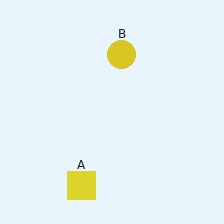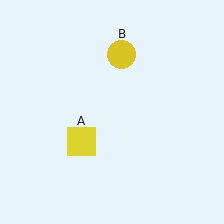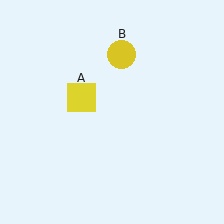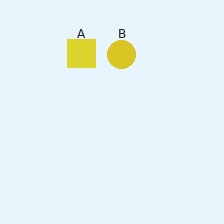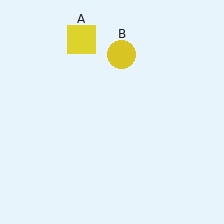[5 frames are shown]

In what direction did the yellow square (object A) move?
The yellow square (object A) moved up.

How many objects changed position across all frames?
1 object changed position: yellow square (object A).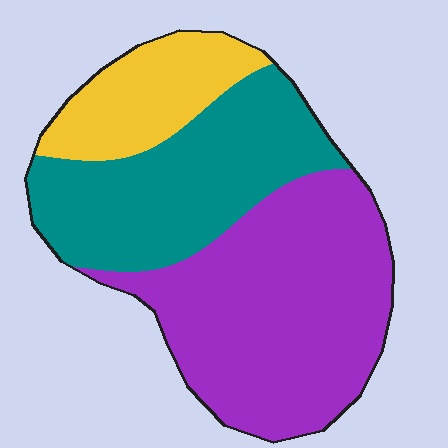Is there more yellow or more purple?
Purple.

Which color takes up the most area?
Purple, at roughly 50%.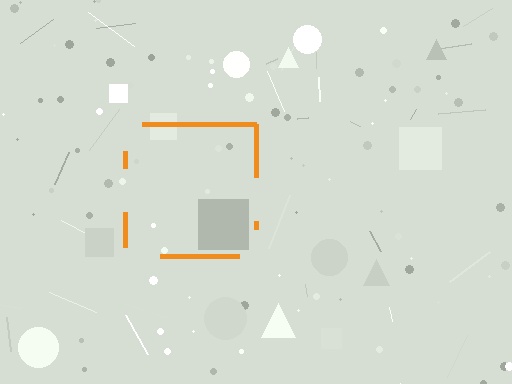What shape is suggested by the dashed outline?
The dashed outline suggests a square.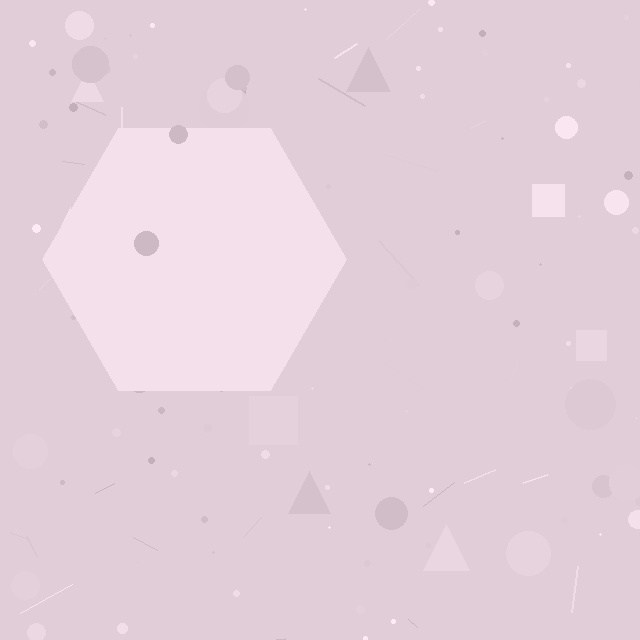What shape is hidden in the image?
A hexagon is hidden in the image.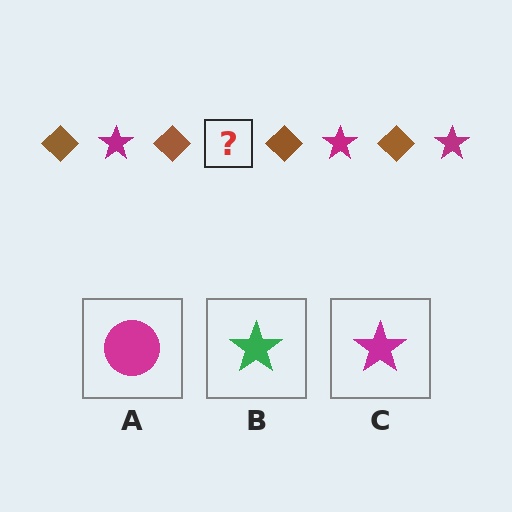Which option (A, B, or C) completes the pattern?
C.